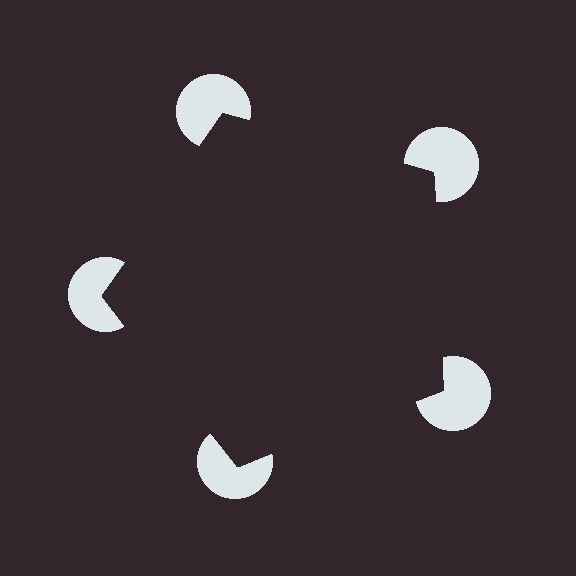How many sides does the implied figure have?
5 sides.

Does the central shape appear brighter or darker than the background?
It typically appears slightly darker than the background, even though no actual brightness change is drawn.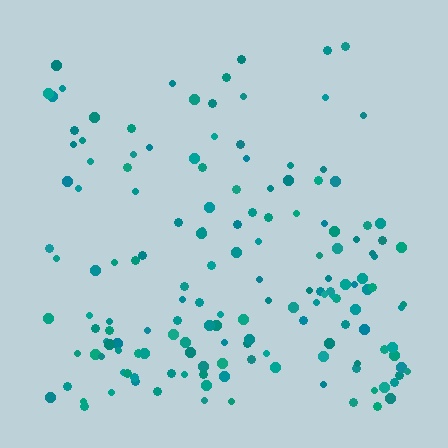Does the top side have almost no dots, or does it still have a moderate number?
Still a moderate number, just noticeably fewer than the bottom.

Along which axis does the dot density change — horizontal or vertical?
Vertical.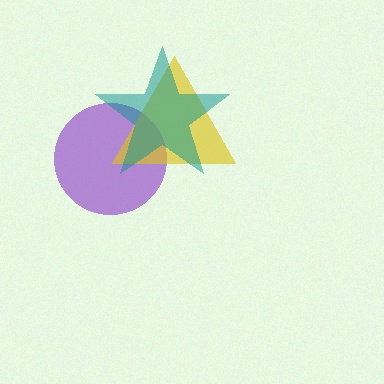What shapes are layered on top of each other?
The layered shapes are: a purple circle, a yellow triangle, a teal star.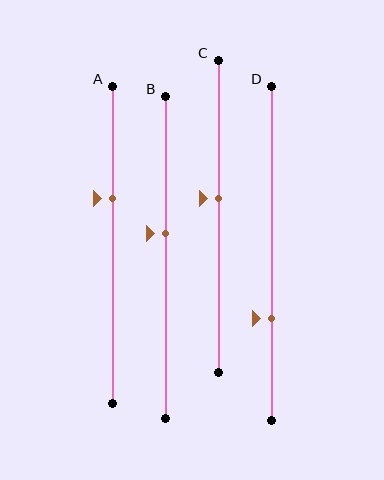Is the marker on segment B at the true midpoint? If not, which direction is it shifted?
No, the marker on segment B is shifted upward by about 7% of the segment length.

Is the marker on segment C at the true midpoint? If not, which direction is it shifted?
No, the marker on segment C is shifted upward by about 6% of the segment length.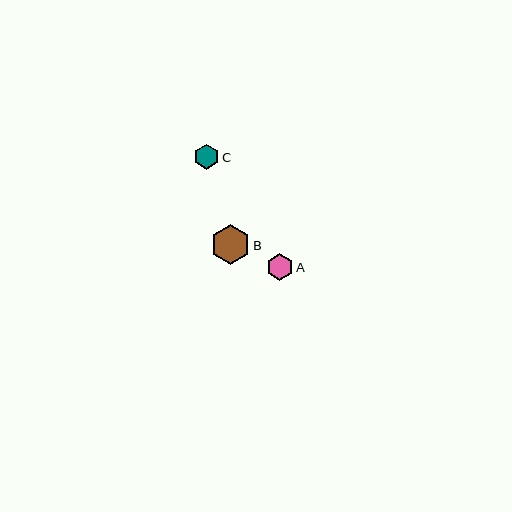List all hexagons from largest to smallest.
From largest to smallest: B, A, C.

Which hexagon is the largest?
Hexagon B is the largest with a size of approximately 39 pixels.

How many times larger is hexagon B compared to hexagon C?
Hexagon B is approximately 1.6 times the size of hexagon C.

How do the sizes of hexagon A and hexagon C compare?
Hexagon A and hexagon C are approximately the same size.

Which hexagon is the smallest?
Hexagon C is the smallest with a size of approximately 25 pixels.